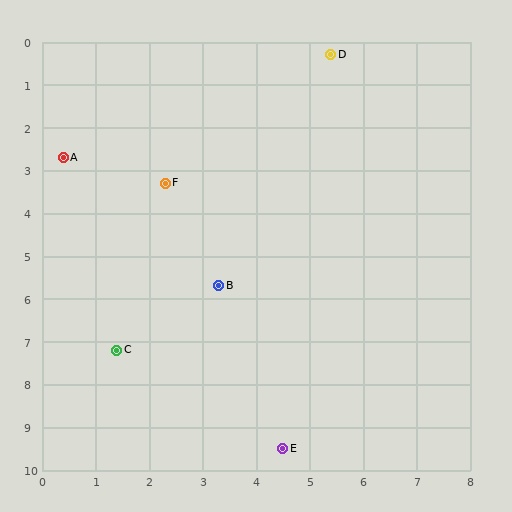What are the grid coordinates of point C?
Point C is at approximately (1.4, 7.2).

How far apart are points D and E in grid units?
Points D and E are about 9.2 grid units apart.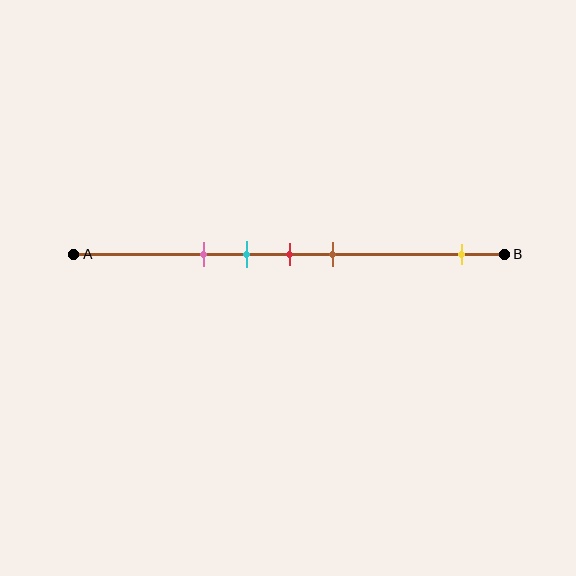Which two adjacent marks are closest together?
The cyan and red marks are the closest adjacent pair.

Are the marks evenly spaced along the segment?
No, the marks are not evenly spaced.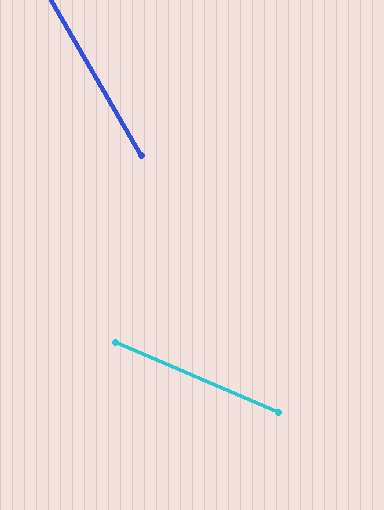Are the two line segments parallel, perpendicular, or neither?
Neither parallel nor perpendicular — they differ by about 37°.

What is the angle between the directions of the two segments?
Approximately 37 degrees.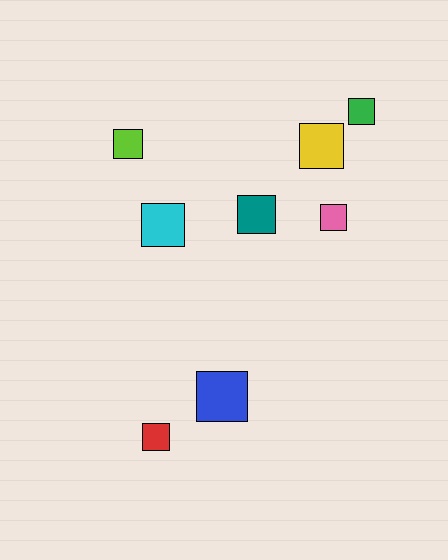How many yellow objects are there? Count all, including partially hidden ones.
There is 1 yellow object.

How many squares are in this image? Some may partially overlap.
There are 8 squares.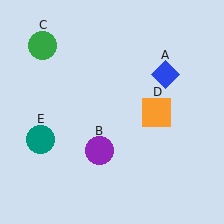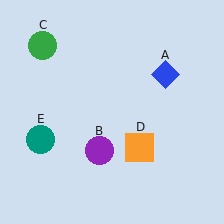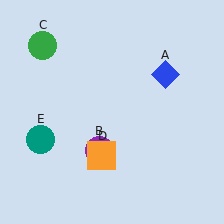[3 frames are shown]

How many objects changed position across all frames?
1 object changed position: orange square (object D).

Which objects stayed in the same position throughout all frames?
Blue diamond (object A) and purple circle (object B) and green circle (object C) and teal circle (object E) remained stationary.